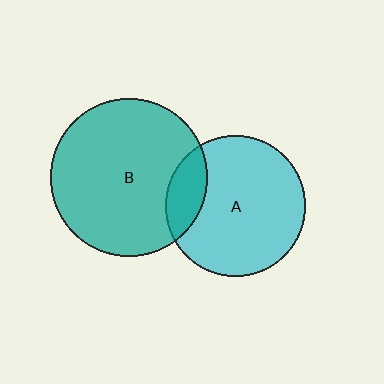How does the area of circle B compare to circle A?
Approximately 1.3 times.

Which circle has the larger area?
Circle B (teal).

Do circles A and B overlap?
Yes.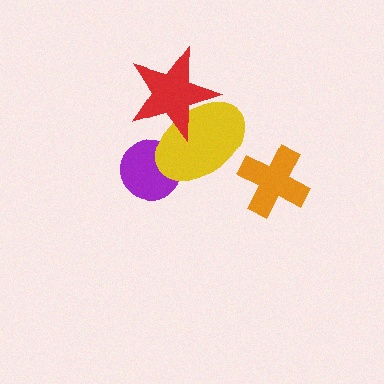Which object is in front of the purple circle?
The yellow ellipse is in front of the purple circle.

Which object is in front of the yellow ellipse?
The red star is in front of the yellow ellipse.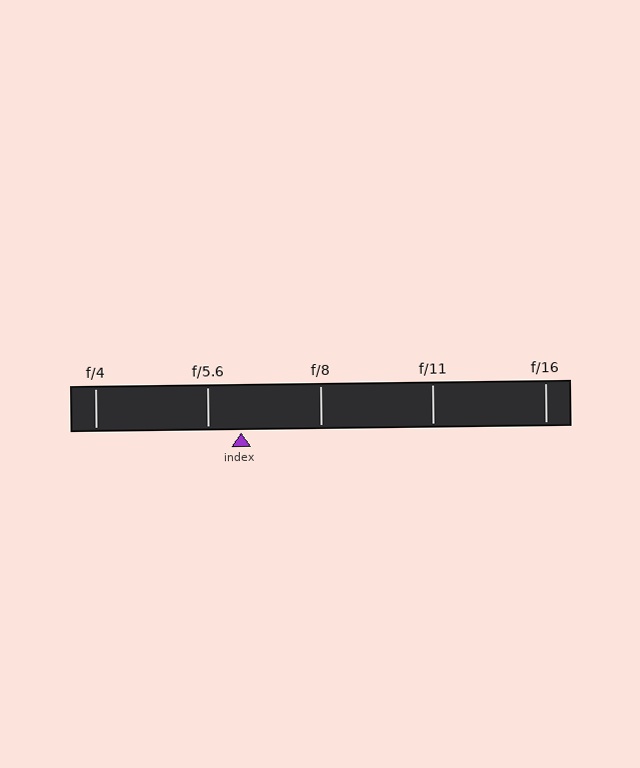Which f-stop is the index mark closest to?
The index mark is closest to f/5.6.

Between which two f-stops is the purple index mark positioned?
The index mark is between f/5.6 and f/8.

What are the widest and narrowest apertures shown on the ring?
The widest aperture shown is f/4 and the narrowest is f/16.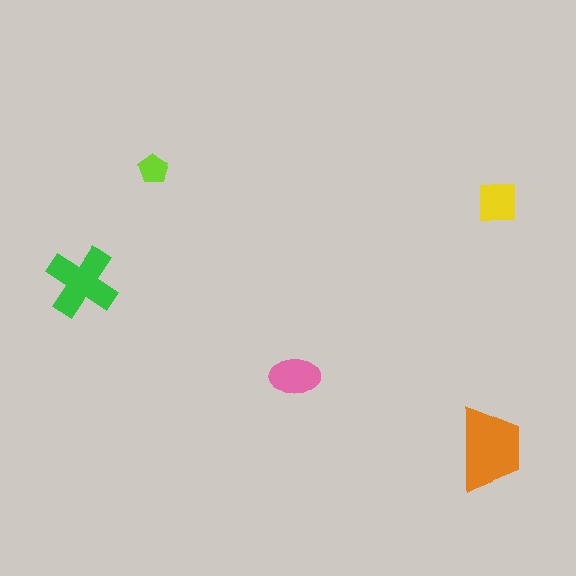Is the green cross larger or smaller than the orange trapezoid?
Smaller.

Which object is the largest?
The orange trapezoid.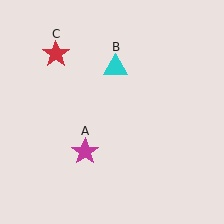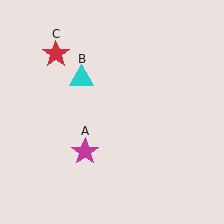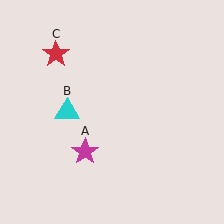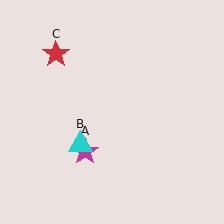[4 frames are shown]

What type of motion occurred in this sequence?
The cyan triangle (object B) rotated counterclockwise around the center of the scene.